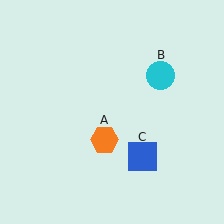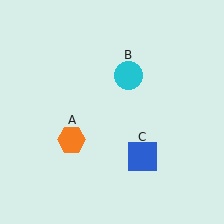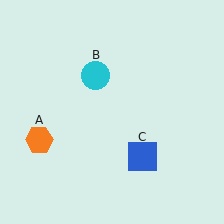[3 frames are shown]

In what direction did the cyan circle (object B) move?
The cyan circle (object B) moved left.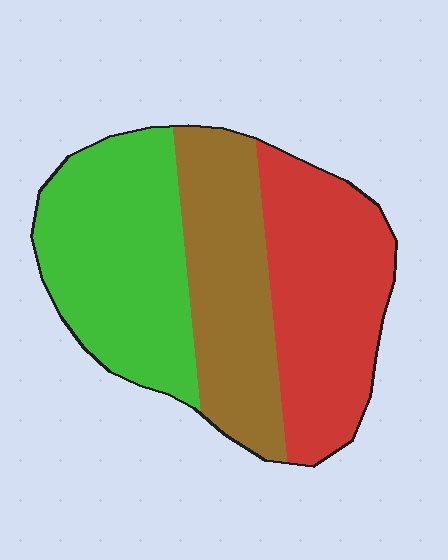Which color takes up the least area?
Brown, at roughly 30%.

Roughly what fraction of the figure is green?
Green takes up about three eighths (3/8) of the figure.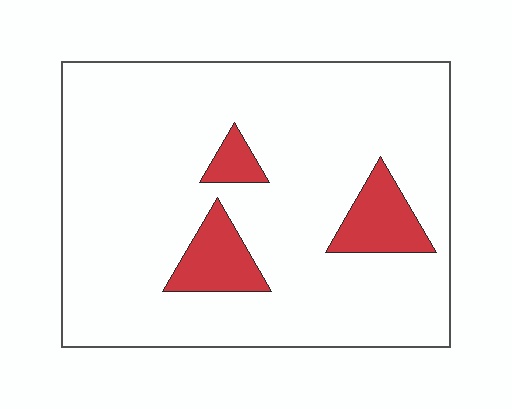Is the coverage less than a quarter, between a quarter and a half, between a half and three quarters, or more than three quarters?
Less than a quarter.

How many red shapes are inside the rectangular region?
3.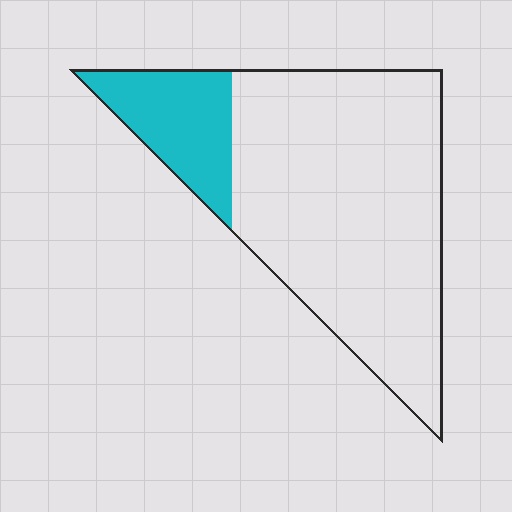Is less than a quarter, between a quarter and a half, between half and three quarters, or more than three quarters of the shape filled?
Less than a quarter.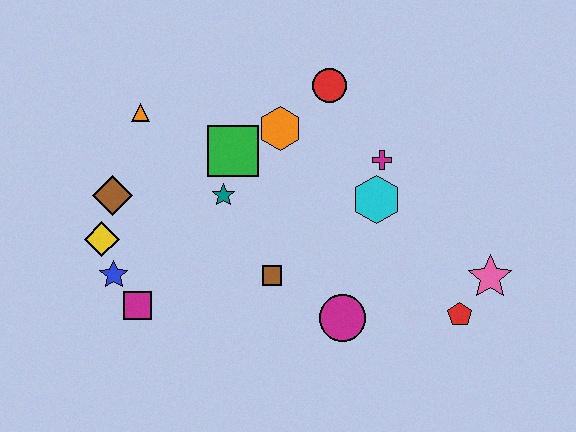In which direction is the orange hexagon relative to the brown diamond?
The orange hexagon is to the right of the brown diamond.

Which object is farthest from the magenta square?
The pink star is farthest from the magenta square.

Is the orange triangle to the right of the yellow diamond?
Yes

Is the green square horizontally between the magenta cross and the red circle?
No